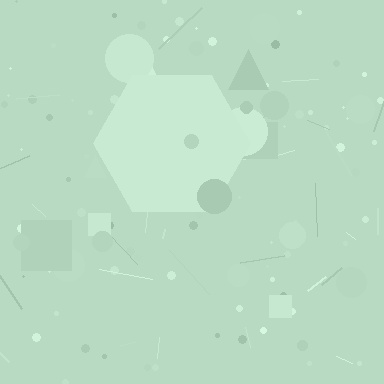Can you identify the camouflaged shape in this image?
The camouflaged shape is a hexagon.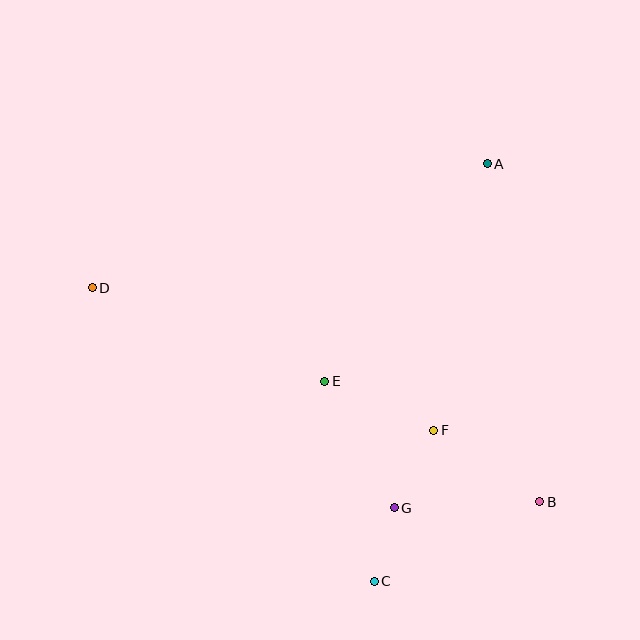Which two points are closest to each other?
Points C and G are closest to each other.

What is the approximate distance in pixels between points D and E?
The distance between D and E is approximately 251 pixels.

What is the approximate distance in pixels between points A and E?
The distance between A and E is approximately 271 pixels.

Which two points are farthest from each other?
Points B and D are farthest from each other.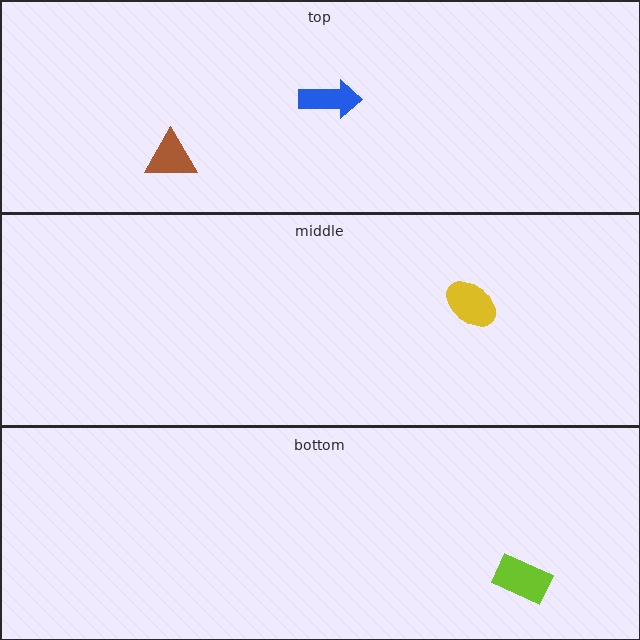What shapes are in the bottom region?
The lime rectangle.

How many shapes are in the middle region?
1.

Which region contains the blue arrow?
The top region.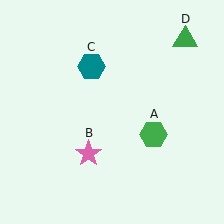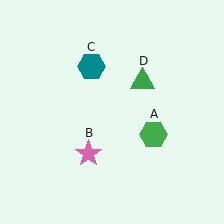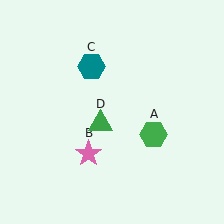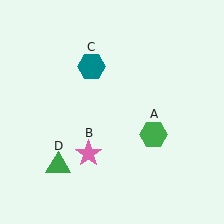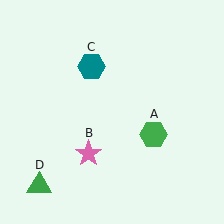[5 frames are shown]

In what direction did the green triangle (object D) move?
The green triangle (object D) moved down and to the left.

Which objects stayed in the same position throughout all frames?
Green hexagon (object A) and pink star (object B) and teal hexagon (object C) remained stationary.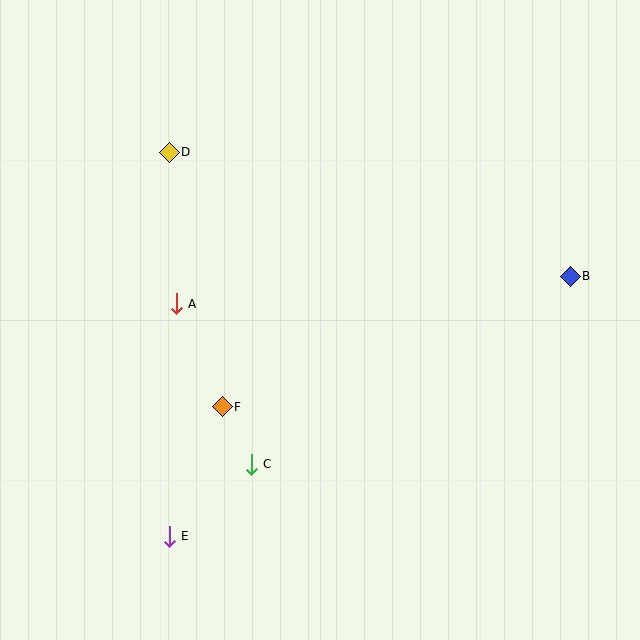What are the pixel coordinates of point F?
Point F is at (222, 407).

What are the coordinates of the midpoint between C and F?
The midpoint between C and F is at (237, 436).